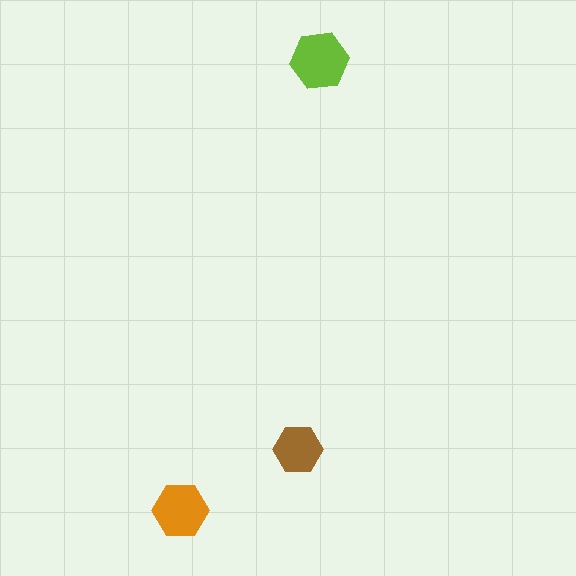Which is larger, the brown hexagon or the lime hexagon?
The lime one.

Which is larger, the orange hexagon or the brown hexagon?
The orange one.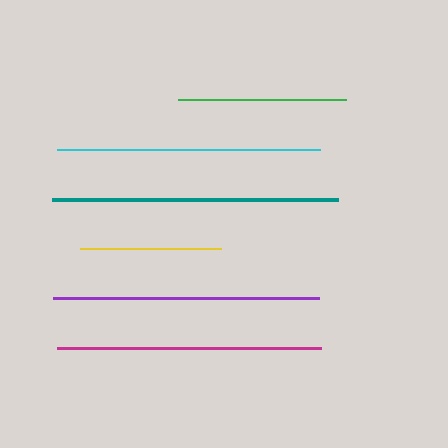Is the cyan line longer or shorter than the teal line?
The teal line is longer than the cyan line.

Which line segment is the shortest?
The yellow line is the shortest at approximately 141 pixels.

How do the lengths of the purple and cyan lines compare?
The purple and cyan lines are approximately the same length.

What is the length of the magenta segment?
The magenta segment is approximately 264 pixels long.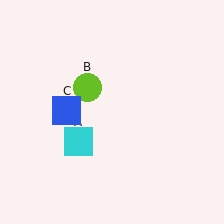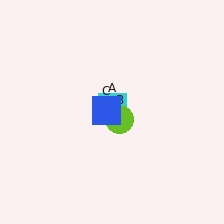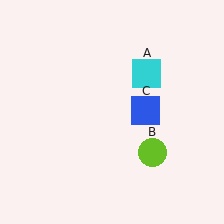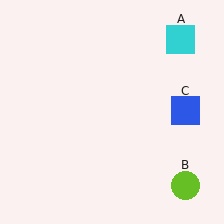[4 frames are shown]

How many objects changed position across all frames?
3 objects changed position: cyan square (object A), lime circle (object B), blue square (object C).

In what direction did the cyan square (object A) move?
The cyan square (object A) moved up and to the right.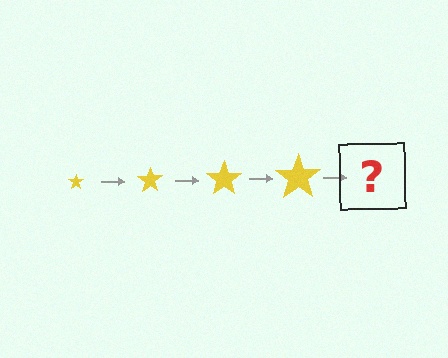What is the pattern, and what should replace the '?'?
The pattern is that the star gets progressively larger each step. The '?' should be a yellow star, larger than the previous one.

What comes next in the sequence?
The next element should be a yellow star, larger than the previous one.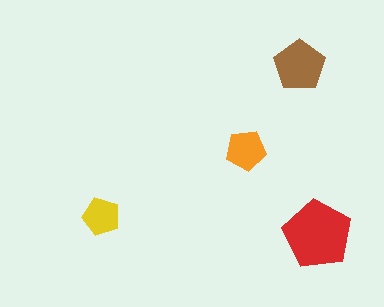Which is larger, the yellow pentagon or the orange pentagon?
The orange one.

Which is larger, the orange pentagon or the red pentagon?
The red one.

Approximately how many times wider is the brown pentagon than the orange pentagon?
About 1.5 times wider.